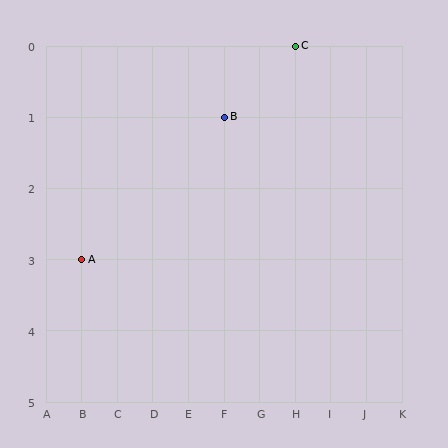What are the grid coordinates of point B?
Point B is at grid coordinates (F, 1).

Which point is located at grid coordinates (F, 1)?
Point B is at (F, 1).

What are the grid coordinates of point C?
Point C is at grid coordinates (H, 0).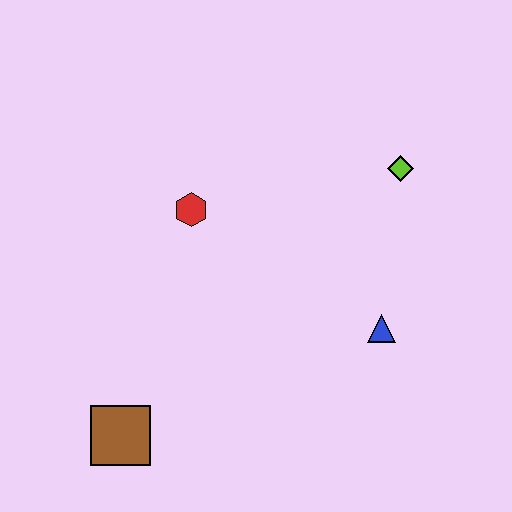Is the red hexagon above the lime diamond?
No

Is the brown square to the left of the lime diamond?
Yes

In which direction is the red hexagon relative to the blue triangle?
The red hexagon is to the left of the blue triangle.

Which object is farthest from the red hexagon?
The brown square is farthest from the red hexagon.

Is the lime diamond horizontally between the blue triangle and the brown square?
No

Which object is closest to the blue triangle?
The lime diamond is closest to the blue triangle.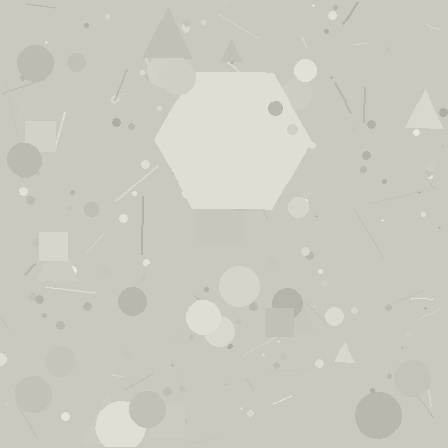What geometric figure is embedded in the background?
A hexagon is embedded in the background.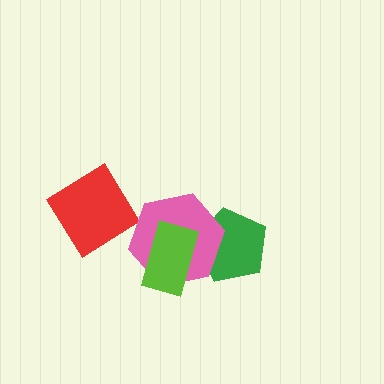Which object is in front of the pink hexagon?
The lime rectangle is in front of the pink hexagon.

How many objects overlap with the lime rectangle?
2 objects overlap with the lime rectangle.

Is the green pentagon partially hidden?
Yes, it is partially covered by another shape.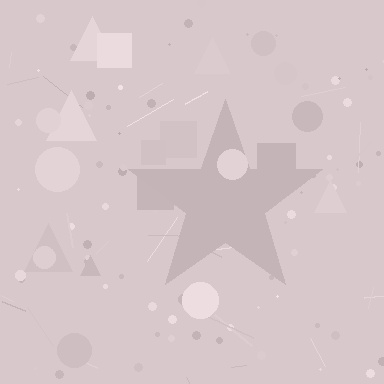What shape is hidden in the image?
A star is hidden in the image.